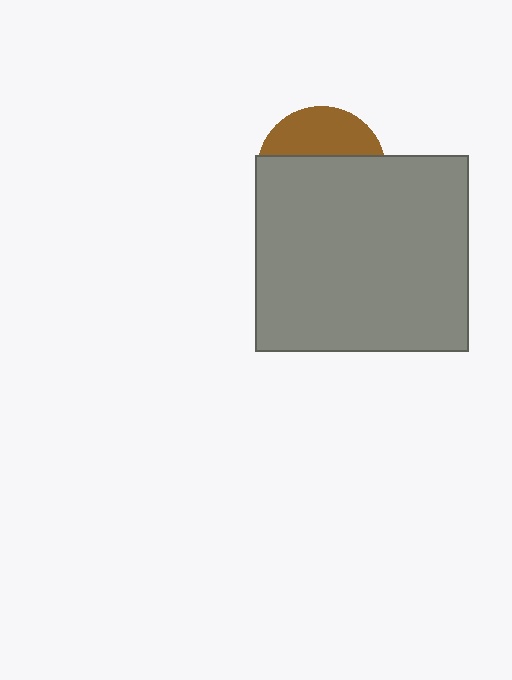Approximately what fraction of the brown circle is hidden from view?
Roughly 65% of the brown circle is hidden behind the gray rectangle.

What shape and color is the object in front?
The object in front is a gray rectangle.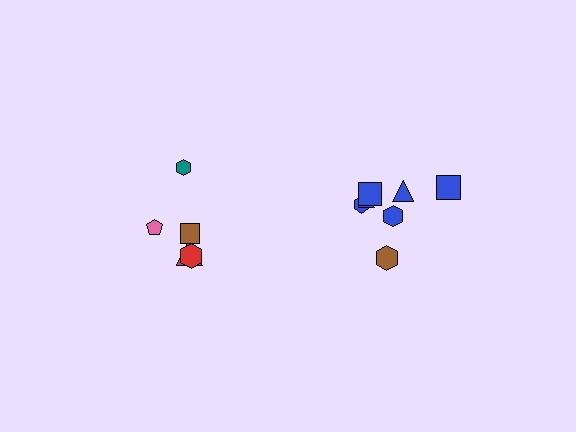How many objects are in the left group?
There are 5 objects.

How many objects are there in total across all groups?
There are 12 objects.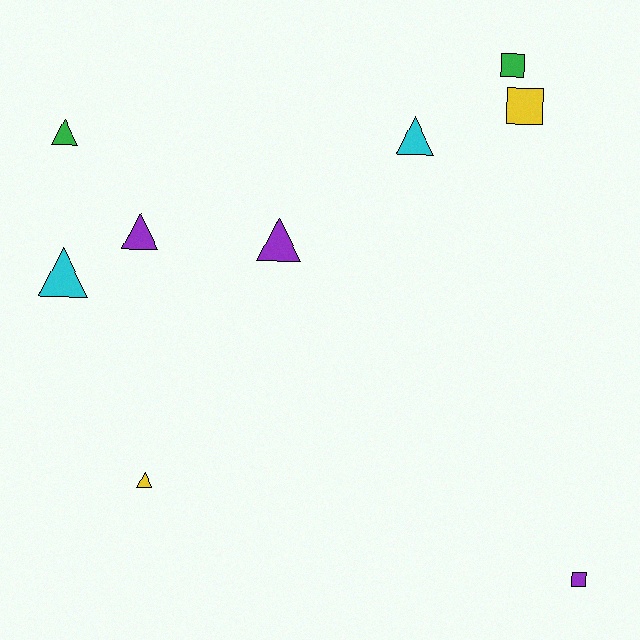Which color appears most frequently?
Purple, with 3 objects.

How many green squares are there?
There is 1 green square.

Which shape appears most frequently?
Triangle, with 6 objects.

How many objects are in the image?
There are 9 objects.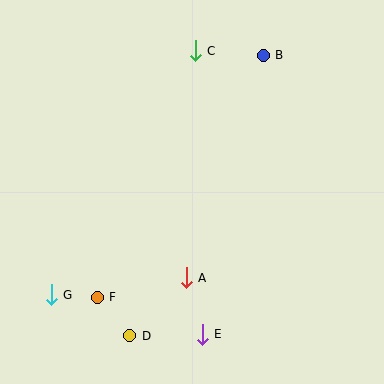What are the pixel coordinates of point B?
Point B is at (263, 55).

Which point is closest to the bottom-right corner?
Point E is closest to the bottom-right corner.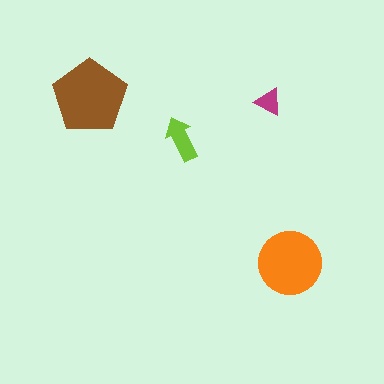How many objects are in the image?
There are 4 objects in the image.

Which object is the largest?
The brown pentagon.